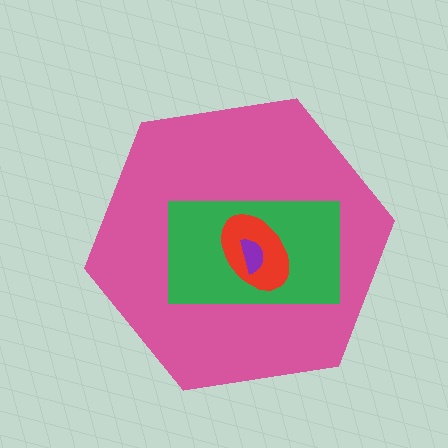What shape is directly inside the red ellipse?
The purple semicircle.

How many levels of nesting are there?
4.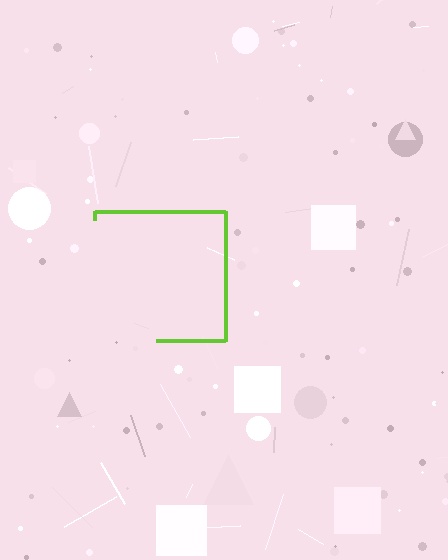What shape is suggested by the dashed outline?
The dashed outline suggests a square.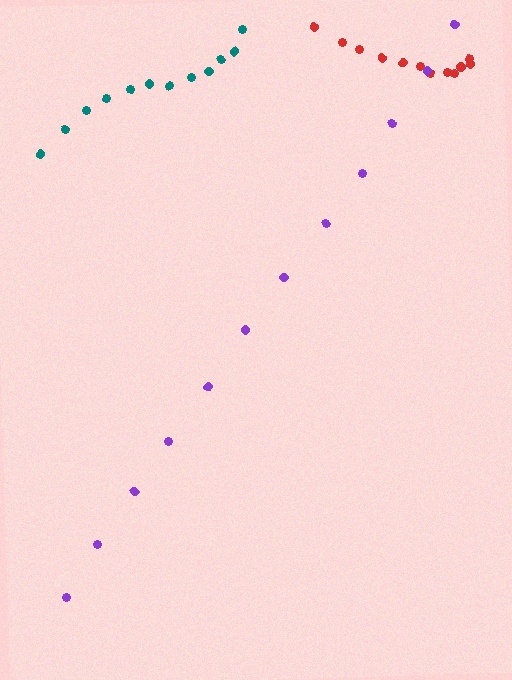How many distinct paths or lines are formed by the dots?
There are 3 distinct paths.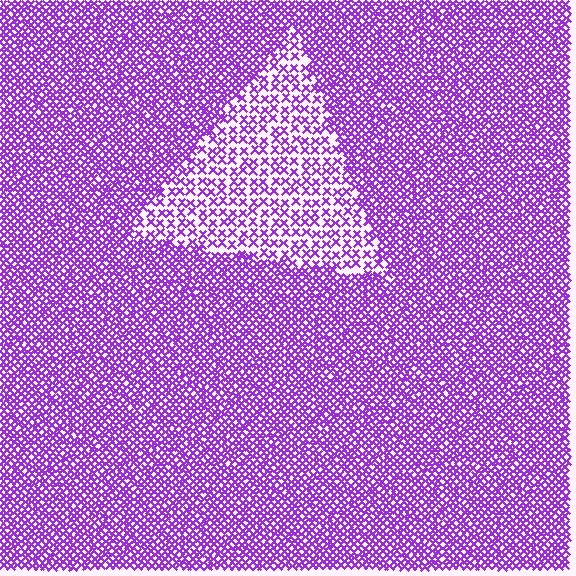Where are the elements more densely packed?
The elements are more densely packed outside the triangle boundary.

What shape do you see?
I see a triangle.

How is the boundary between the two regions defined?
The boundary is defined by a change in element density (approximately 2.2x ratio). All elements are the same color, size, and shape.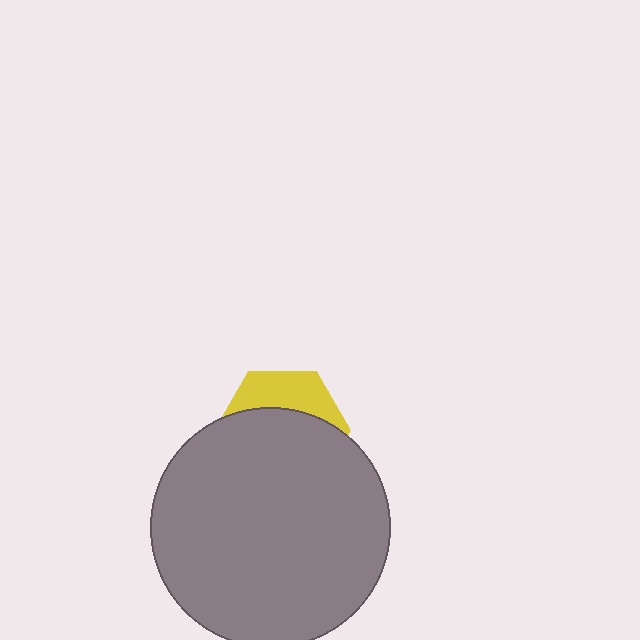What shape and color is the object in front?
The object in front is a gray circle.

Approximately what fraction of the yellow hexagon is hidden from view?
Roughly 68% of the yellow hexagon is hidden behind the gray circle.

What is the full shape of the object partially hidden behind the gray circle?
The partially hidden object is a yellow hexagon.